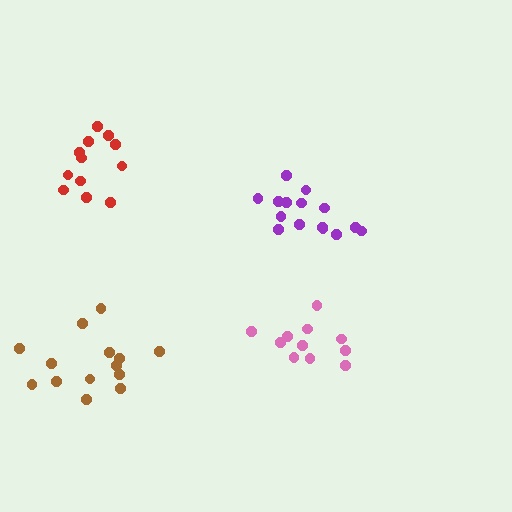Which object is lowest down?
The brown cluster is bottommost.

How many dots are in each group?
Group 1: 14 dots, Group 2: 11 dots, Group 3: 12 dots, Group 4: 15 dots (52 total).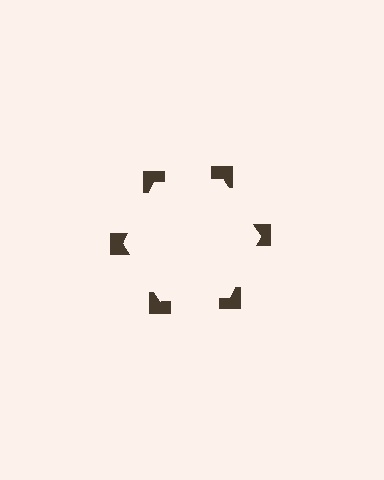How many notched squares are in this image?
There are 6 — one at each vertex of the illusory hexagon.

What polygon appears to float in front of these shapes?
An illusory hexagon — its edges are inferred from the aligned wedge cuts in the notched squares, not physically drawn.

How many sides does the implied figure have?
6 sides.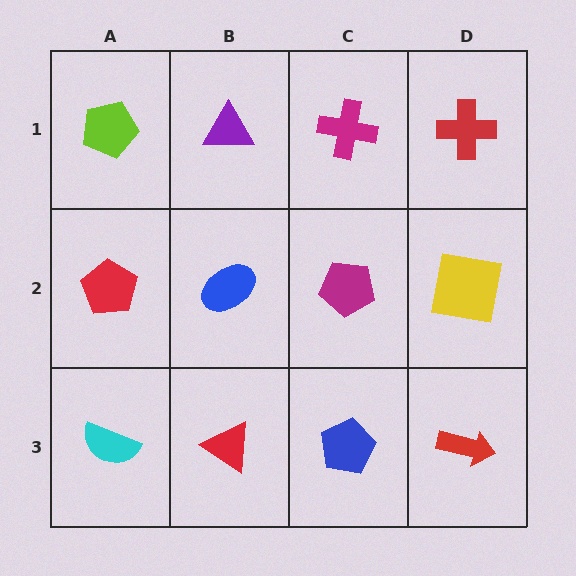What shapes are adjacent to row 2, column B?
A purple triangle (row 1, column B), a red triangle (row 3, column B), a red pentagon (row 2, column A), a magenta pentagon (row 2, column C).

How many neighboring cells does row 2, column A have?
3.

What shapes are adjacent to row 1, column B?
A blue ellipse (row 2, column B), a lime pentagon (row 1, column A), a magenta cross (row 1, column C).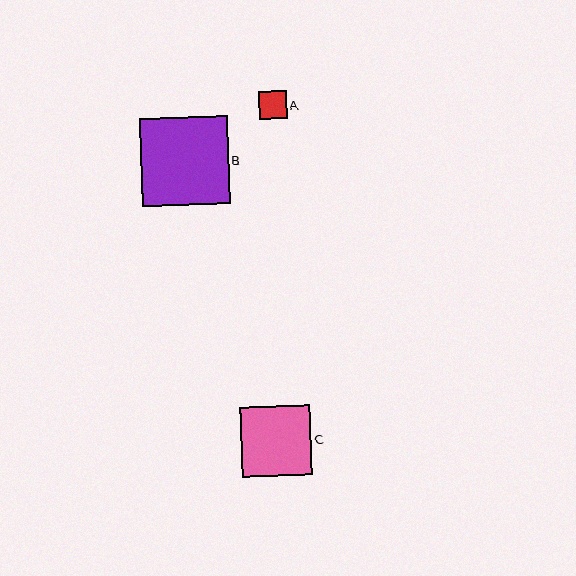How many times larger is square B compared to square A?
Square B is approximately 3.1 times the size of square A.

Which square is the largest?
Square B is the largest with a size of approximately 88 pixels.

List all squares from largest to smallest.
From largest to smallest: B, C, A.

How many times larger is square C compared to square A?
Square C is approximately 2.5 times the size of square A.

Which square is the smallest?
Square A is the smallest with a size of approximately 28 pixels.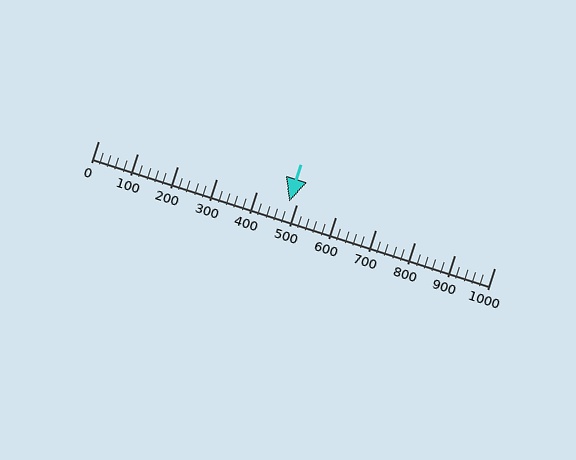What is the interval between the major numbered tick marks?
The major tick marks are spaced 100 units apart.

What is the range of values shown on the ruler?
The ruler shows values from 0 to 1000.